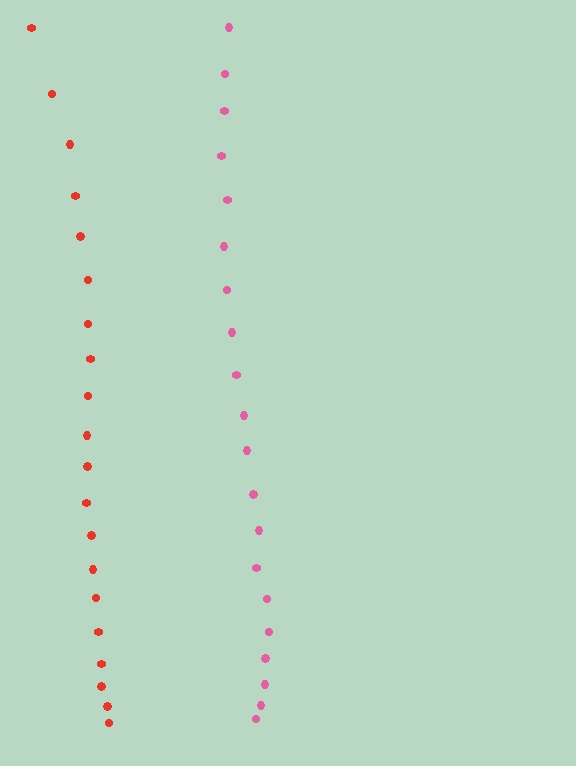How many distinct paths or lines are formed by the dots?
There are 2 distinct paths.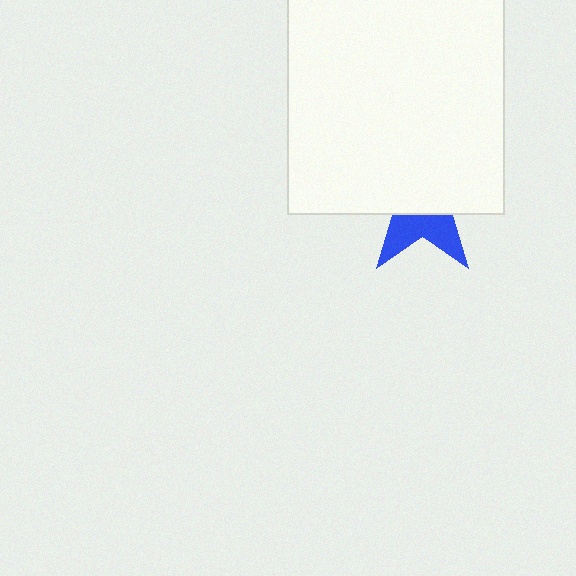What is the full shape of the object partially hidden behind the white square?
The partially hidden object is a blue star.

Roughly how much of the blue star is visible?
A small part of it is visible (roughly 36%).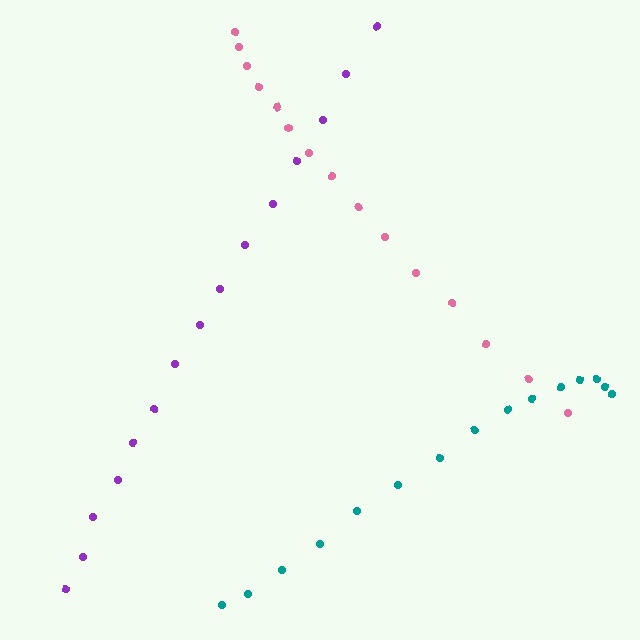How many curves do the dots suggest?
There are 3 distinct paths.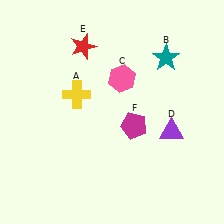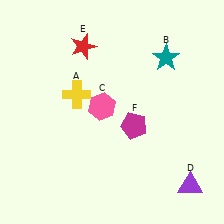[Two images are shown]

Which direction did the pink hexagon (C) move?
The pink hexagon (C) moved down.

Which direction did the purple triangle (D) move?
The purple triangle (D) moved down.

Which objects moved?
The objects that moved are: the pink hexagon (C), the purple triangle (D).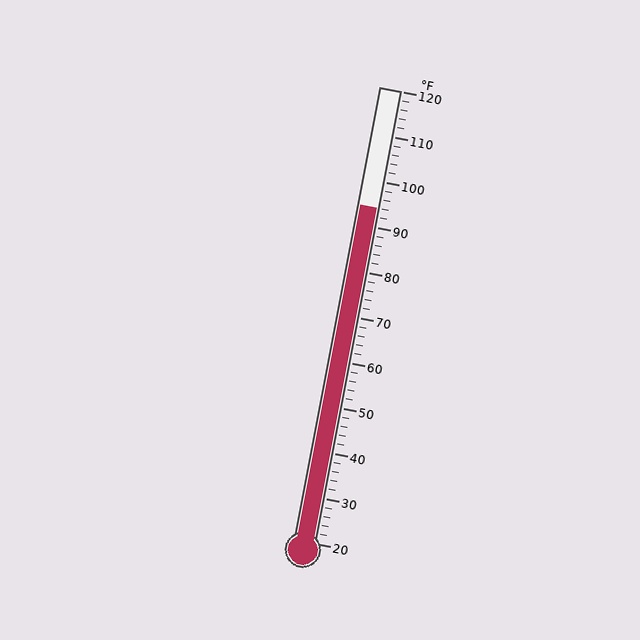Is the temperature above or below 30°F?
The temperature is above 30°F.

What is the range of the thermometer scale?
The thermometer scale ranges from 20°F to 120°F.